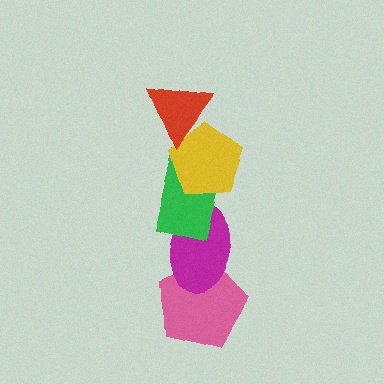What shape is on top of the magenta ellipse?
The green rectangle is on top of the magenta ellipse.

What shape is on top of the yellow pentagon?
The red triangle is on top of the yellow pentagon.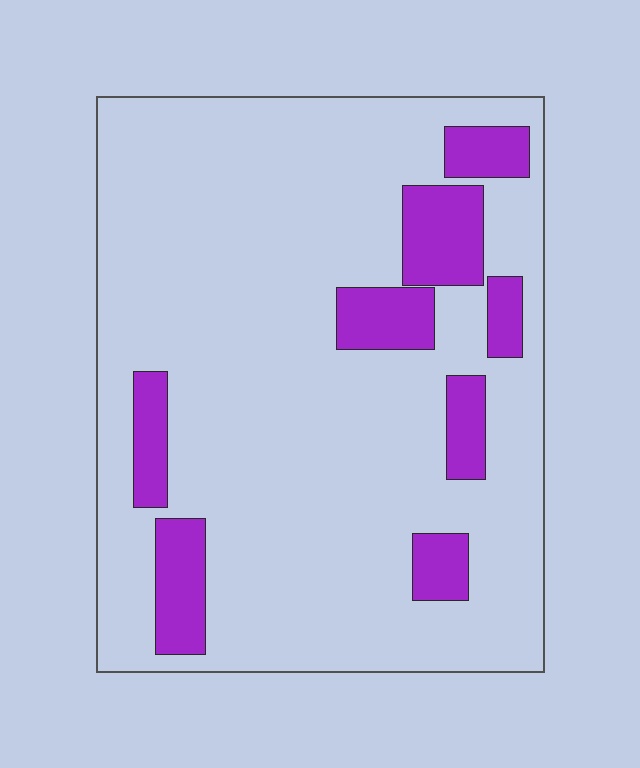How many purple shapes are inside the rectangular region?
8.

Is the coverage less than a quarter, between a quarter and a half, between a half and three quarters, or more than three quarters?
Less than a quarter.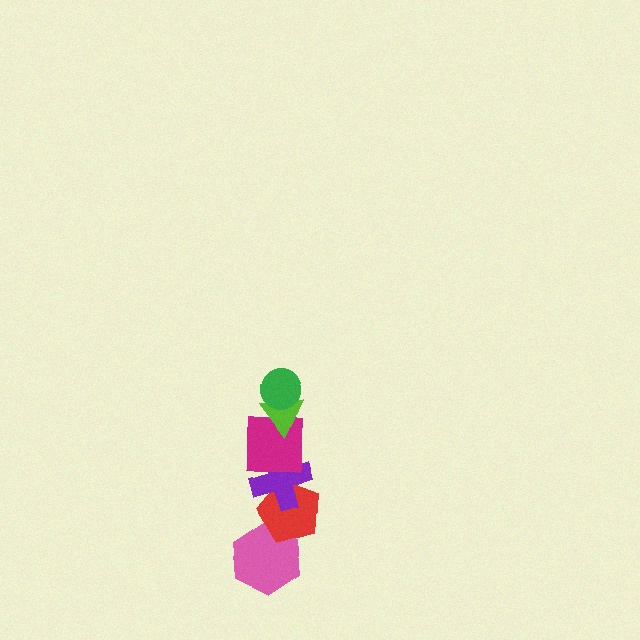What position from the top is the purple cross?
The purple cross is 4th from the top.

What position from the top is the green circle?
The green circle is 1st from the top.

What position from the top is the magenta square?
The magenta square is 3rd from the top.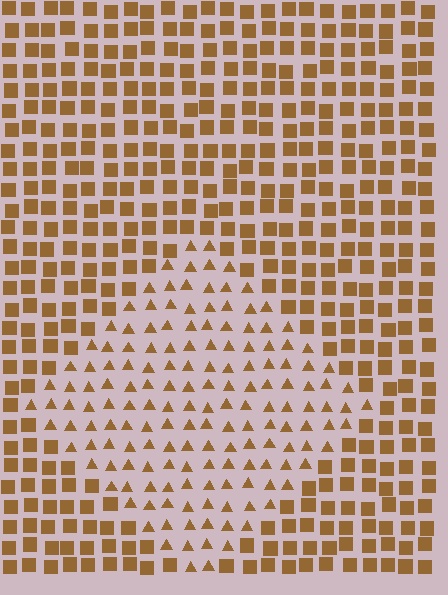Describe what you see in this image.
The image is filled with small brown elements arranged in a uniform grid. A diamond-shaped region contains triangles, while the surrounding area contains squares. The boundary is defined purely by the change in element shape.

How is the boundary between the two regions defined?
The boundary is defined by a change in element shape: triangles inside vs. squares outside. All elements share the same color and spacing.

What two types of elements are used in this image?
The image uses triangles inside the diamond region and squares outside it.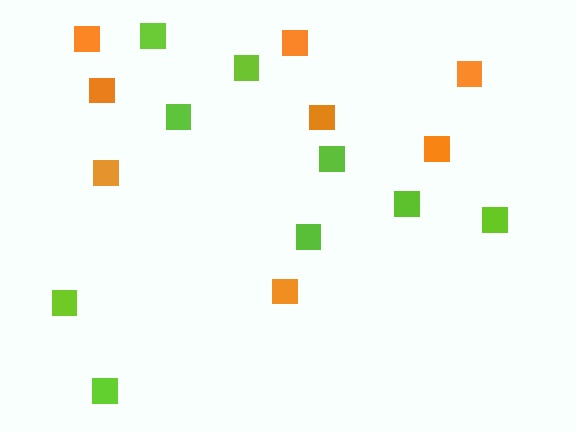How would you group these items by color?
There are 2 groups: one group of orange squares (8) and one group of lime squares (9).